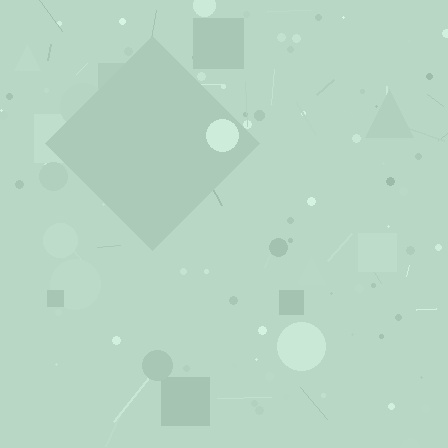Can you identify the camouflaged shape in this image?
The camouflaged shape is a diamond.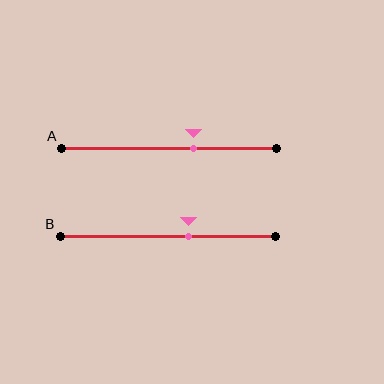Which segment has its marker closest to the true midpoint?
Segment B has its marker closest to the true midpoint.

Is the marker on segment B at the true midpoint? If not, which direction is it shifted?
No, the marker on segment B is shifted to the right by about 10% of the segment length.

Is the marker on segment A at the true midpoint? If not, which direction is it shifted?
No, the marker on segment A is shifted to the right by about 11% of the segment length.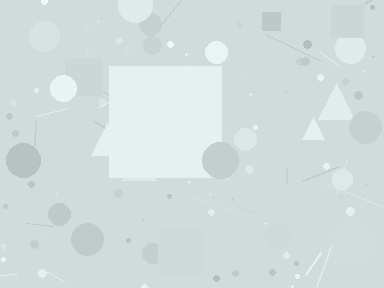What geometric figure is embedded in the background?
A square is embedded in the background.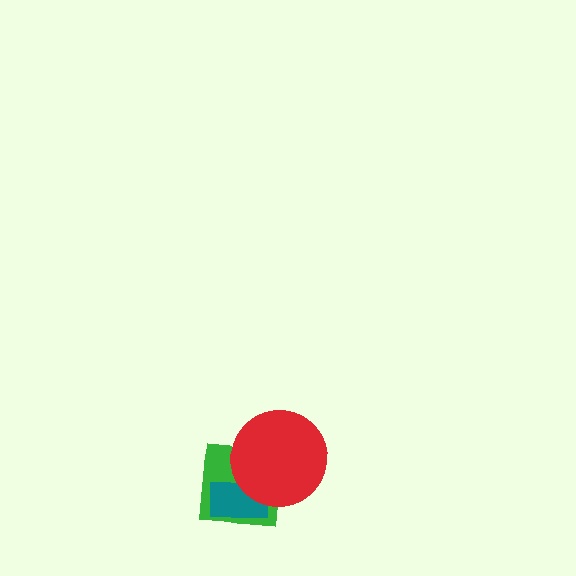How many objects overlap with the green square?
2 objects overlap with the green square.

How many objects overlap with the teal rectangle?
2 objects overlap with the teal rectangle.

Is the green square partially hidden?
Yes, it is partially covered by another shape.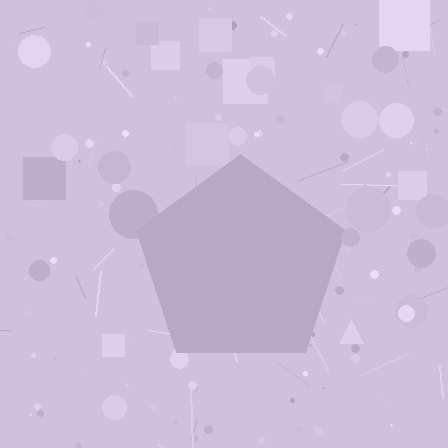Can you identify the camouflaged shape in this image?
The camouflaged shape is a pentagon.